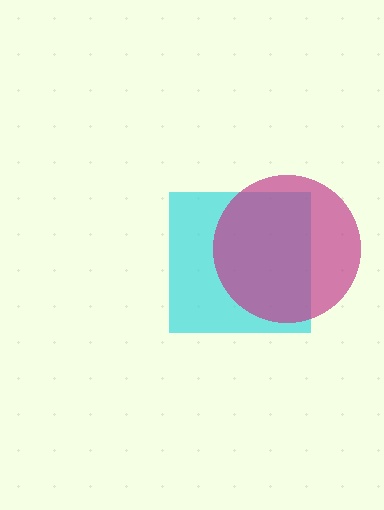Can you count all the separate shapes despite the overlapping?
Yes, there are 2 separate shapes.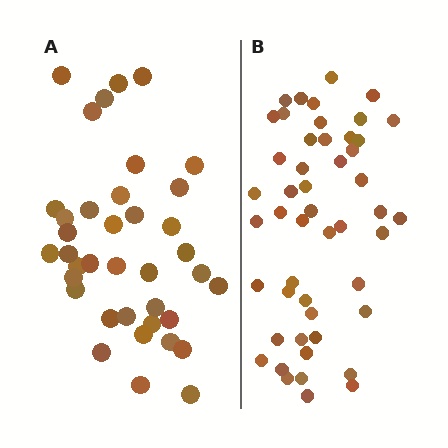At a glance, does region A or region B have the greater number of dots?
Region B (the right region) has more dots.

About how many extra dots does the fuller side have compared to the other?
Region B has roughly 12 or so more dots than region A.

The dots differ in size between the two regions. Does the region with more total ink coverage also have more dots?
No. Region A has more total ink coverage because its dots are larger, but region B actually contains more individual dots. Total area can be misleading — the number of items is what matters here.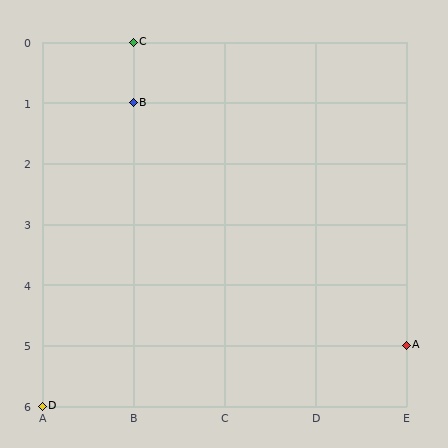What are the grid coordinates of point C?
Point C is at grid coordinates (B, 0).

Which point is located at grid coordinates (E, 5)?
Point A is at (E, 5).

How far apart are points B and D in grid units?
Points B and D are 1 column and 5 rows apart (about 5.1 grid units diagonally).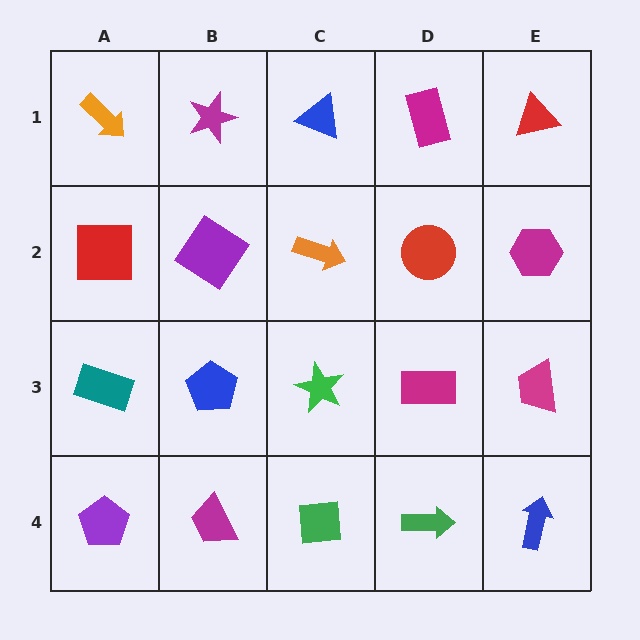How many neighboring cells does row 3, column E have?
3.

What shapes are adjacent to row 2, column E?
A red triangle (row 1, column E), a magenta trapezoid (row 3, column E), a red circle (row 2, column D).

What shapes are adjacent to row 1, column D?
A red circle (row 2, column D), a blue triangle (row 1, column C), a red triangle (row 1, column E).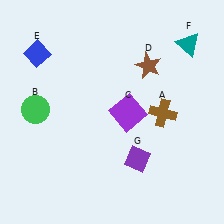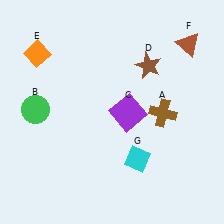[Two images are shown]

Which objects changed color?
E changed from blue to orange. F changed from teal to brown. G changed from purple to cyan.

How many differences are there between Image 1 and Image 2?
There are 3 differences between the two images.